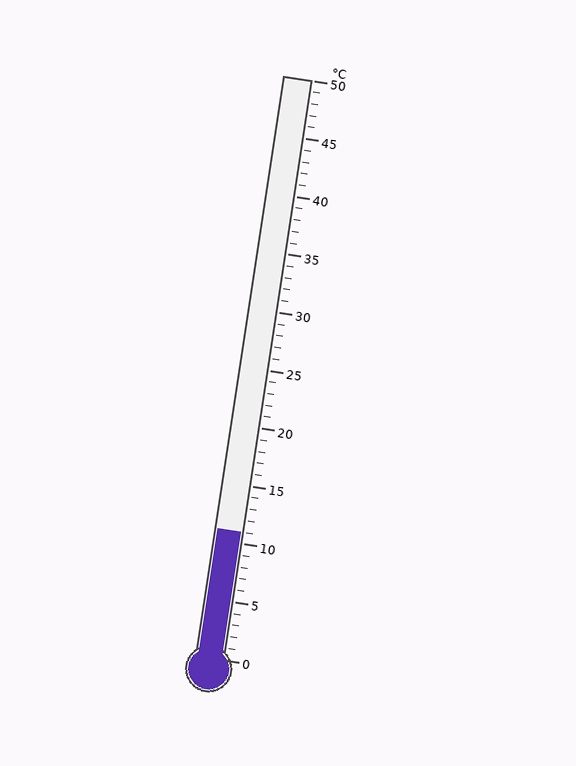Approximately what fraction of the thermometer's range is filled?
The thermometer is filled to approximately 20% of its range.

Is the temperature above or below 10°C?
The temperature is above 10°C.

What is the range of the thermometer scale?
The thermometer scale ranges from 0°C to 50°C.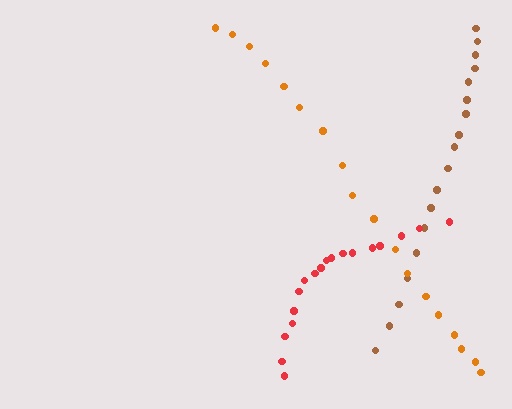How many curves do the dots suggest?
There are 3 distinct paths.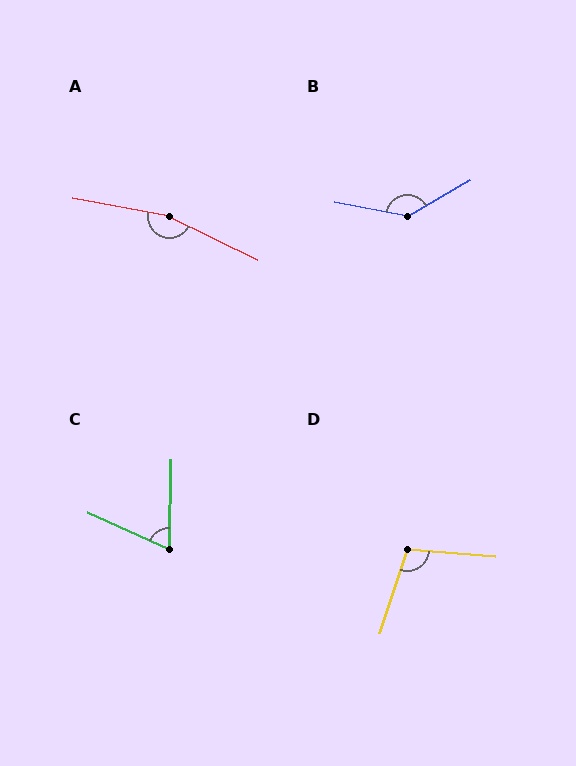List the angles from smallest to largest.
C (67°), D (104°), B (139°), A (165°).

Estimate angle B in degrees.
Approximately 139 degrees.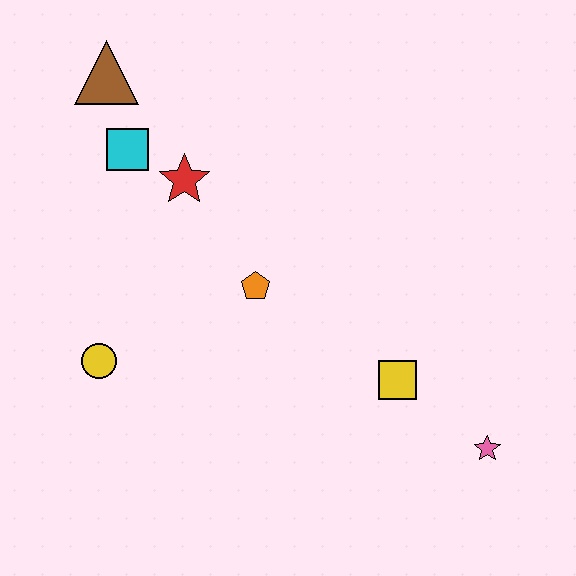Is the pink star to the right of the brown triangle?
Yes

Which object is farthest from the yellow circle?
The pink star is farthest from the yellow circle.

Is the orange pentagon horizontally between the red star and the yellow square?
Yes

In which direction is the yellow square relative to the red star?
The yellow square is to the right of the red star.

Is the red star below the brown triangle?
Yes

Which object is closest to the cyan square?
The red star is closest to the cyan square.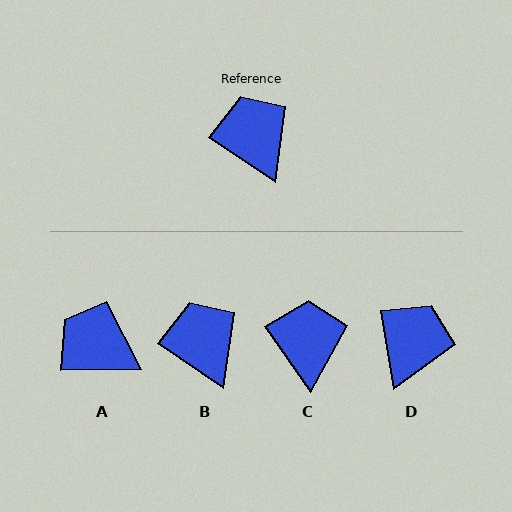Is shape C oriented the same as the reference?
No, it is off by about 21 degrees.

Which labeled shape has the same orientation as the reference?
B.